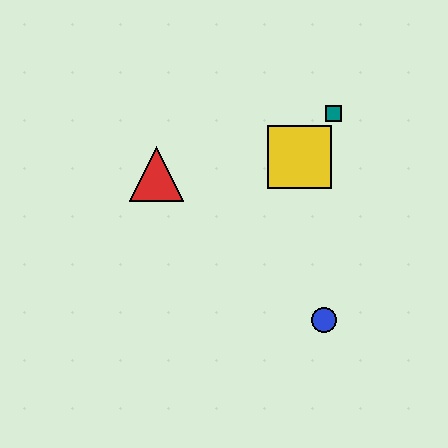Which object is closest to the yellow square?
The teal square is closest to the yellow square.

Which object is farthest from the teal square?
The blue circle is farthest from the teal square.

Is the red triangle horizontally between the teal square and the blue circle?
No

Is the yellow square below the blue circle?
No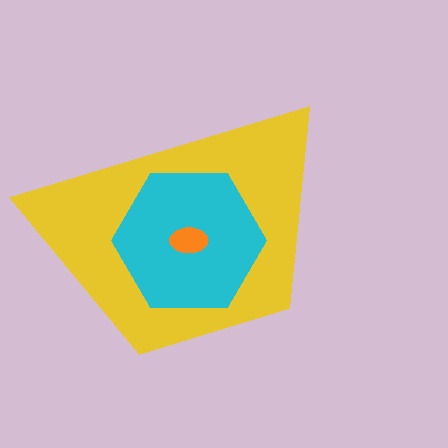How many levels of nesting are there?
3.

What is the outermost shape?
The yellow trapezoid.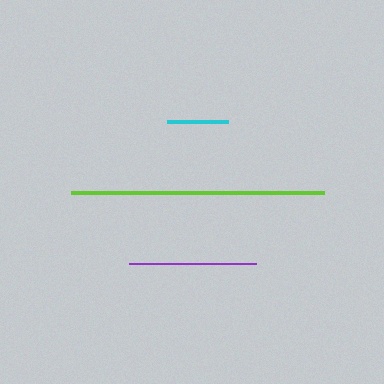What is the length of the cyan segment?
The cyan segment is approximately 61 pixels long.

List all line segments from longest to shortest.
From longest to shortest: lime, purple, cyan.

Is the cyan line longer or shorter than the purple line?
The purple line is longer than the cyan line.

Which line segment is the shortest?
The cyan line is the shortest at approximately 61 pixels.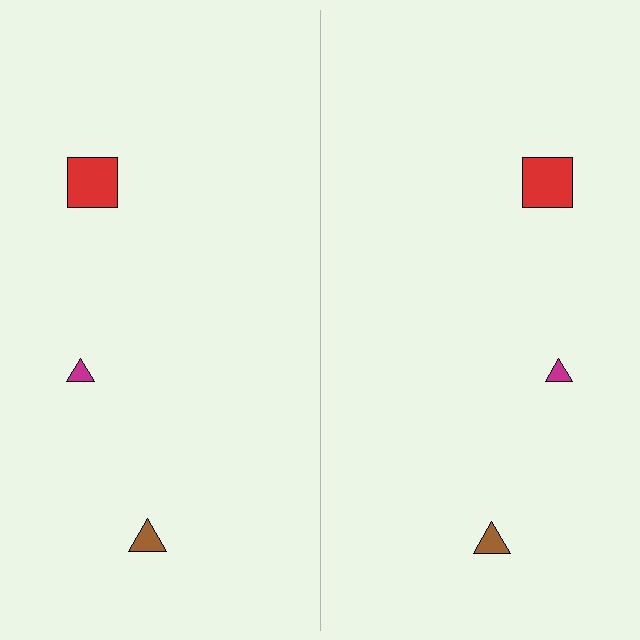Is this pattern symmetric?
Yes, this pattern has bilateral (reflection) symmetry.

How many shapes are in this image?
There are 6 shapes in this image.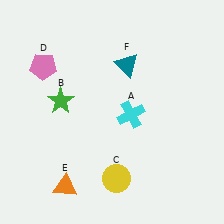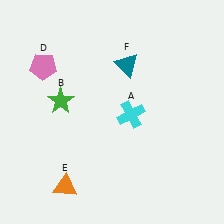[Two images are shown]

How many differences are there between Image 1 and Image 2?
There is 1 difference between the two images.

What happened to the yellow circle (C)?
The yellow circle (C) was removed in Image 2. It was in the bottom-right area of Image 1.